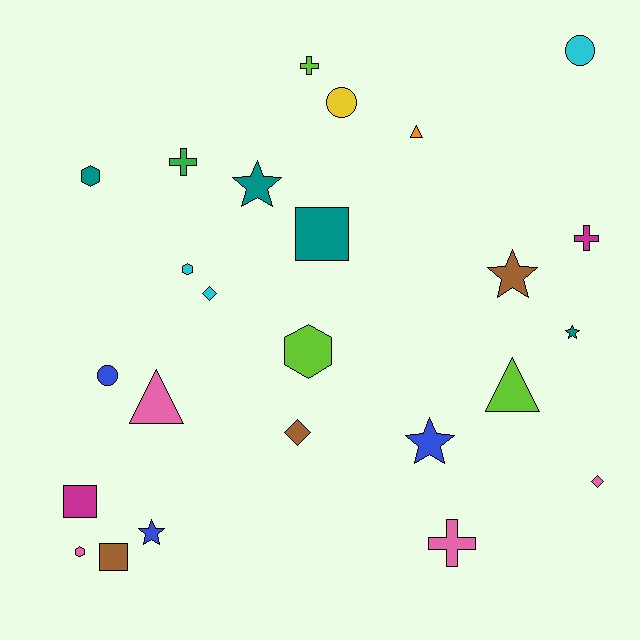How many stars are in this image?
There are 5 stars.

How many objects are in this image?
There are 25 objects.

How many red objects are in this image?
There are no red objects.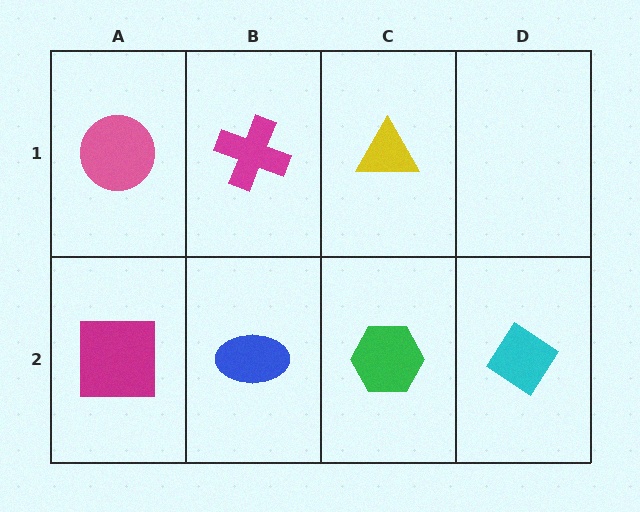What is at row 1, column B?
A magenta cross.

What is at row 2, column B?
A blue ellipse.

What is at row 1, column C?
A yellow triangle.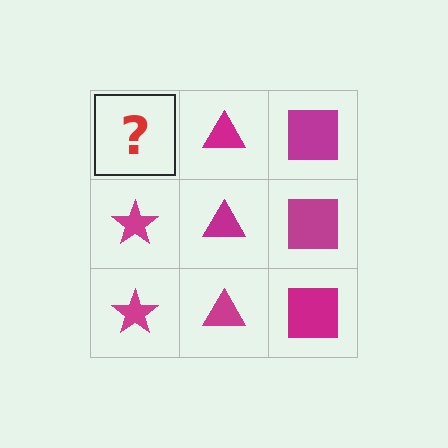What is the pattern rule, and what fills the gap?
The rule is that each column has a consistent shape. The gap should be filled with a magenta star.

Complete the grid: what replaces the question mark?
The question mark should be replaced with a magenta star.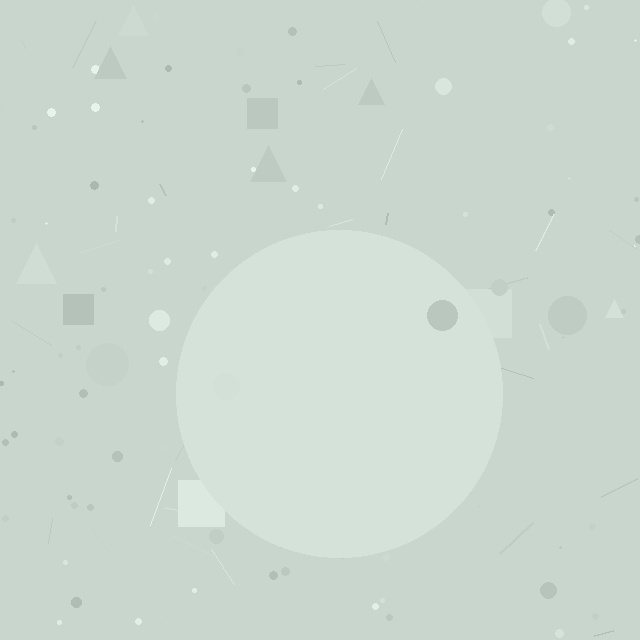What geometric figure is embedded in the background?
A circle is embedded in the background.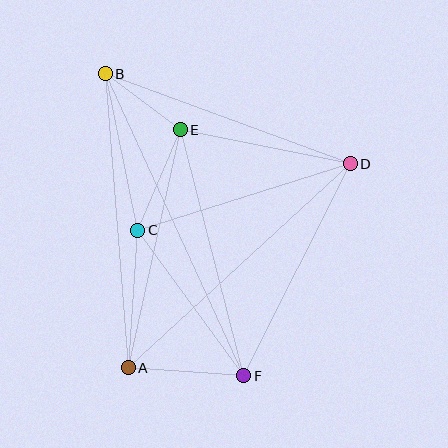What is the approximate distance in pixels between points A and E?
The distance between A and E is approximately 243 pixels.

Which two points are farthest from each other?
Points B and F are farthest from each other.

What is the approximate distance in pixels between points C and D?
The distance between C and D is approximately 223 pixels.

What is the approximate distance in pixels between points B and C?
The distance between B and C is approximately 160 pixels.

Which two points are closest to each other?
Points B and E are closest to each other.